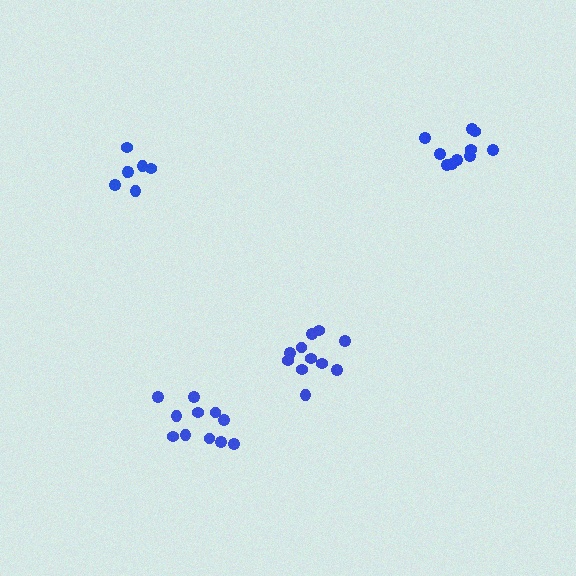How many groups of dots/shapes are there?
There are 4 groups.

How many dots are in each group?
Group 1: 11 dots, Group 2: 7 dots, Group 3: 10 dots, Group 4: 11 dots (39 total).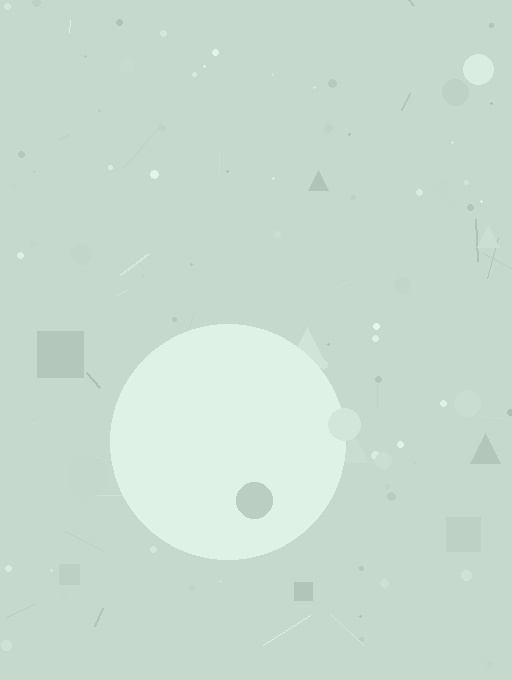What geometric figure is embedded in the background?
A circle is embedded in the background.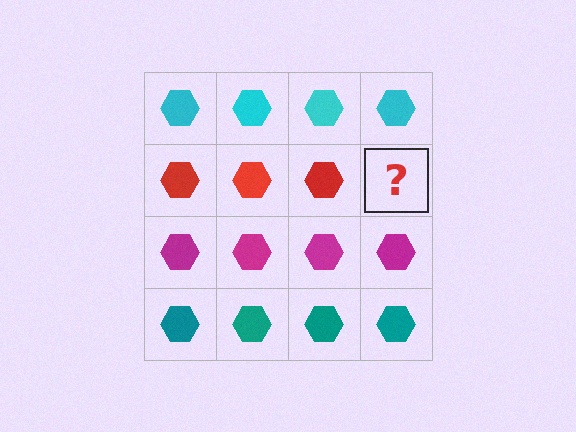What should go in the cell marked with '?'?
The missing cell should contain a red hexagon.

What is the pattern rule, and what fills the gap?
The rule is that each row has a consistent color. The gap should be filled with a red hexagon.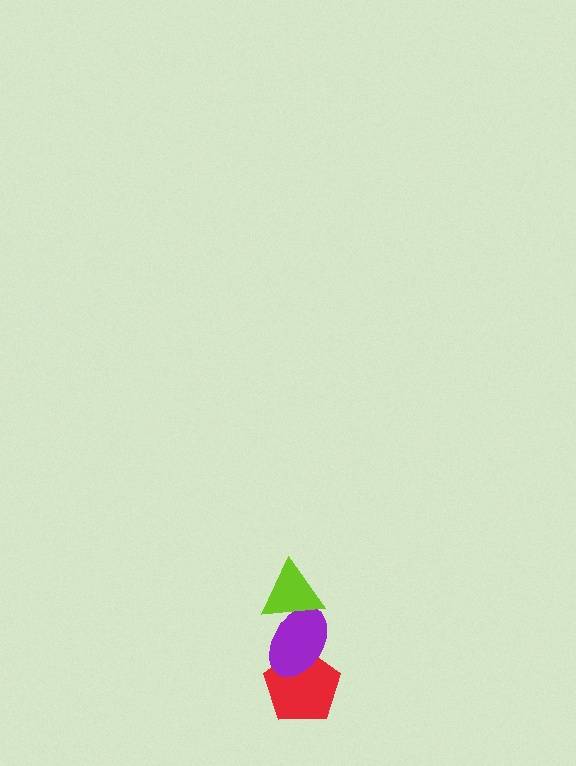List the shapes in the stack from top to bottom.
From top to bottom: the lime triangle, the purple ellipse, the red pentagon.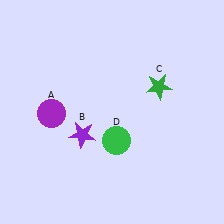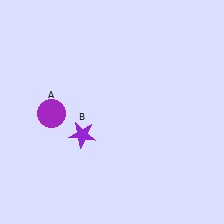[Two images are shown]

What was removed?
The green star (C), the green circle (D) were removed in Image 2.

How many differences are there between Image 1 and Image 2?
There are 2 differences between the two images.